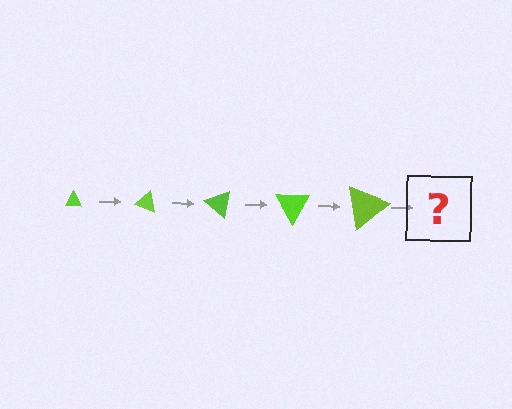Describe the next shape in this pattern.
It should be a triangle, larger than the previous one and rotated 100 degrees from the start.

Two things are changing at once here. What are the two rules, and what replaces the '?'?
The two rules are that the triangle grows larger each step and it rotates 20 degrees each step. The '?' should be a triangle, larger than the previous one and rotated 100 degrees from the start.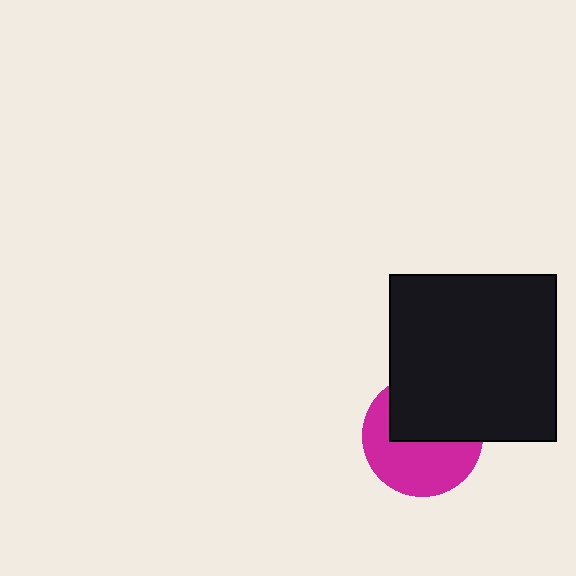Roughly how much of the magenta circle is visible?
About half of it is visible (roughly 54%).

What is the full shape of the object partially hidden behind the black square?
The partially hidden object is a magenta circle.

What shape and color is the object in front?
The object in front is a black square.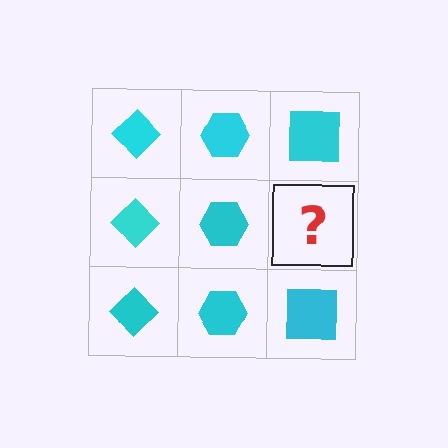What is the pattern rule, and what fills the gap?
The rule is that each column has a consistent shape. The gap should be filled with a cyan square.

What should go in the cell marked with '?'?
The missing cell should contain a cyan square.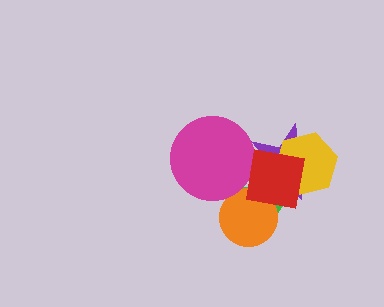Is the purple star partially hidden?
Yes, it is partially covered by another shape.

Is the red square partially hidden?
No, no other shape covers it.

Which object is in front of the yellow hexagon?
The red square is in front of the yellow hexagon.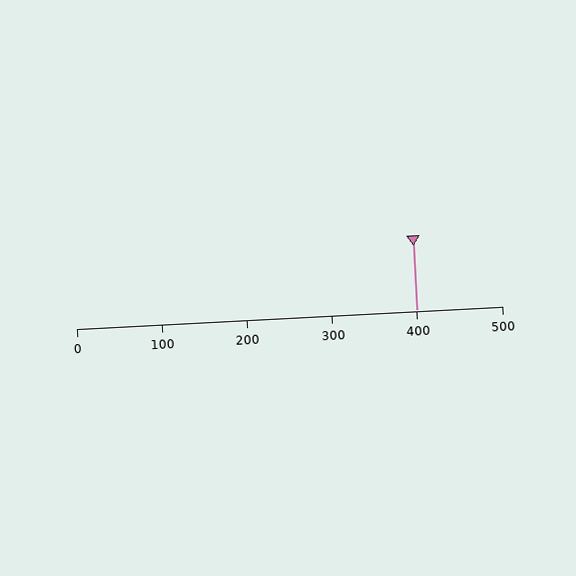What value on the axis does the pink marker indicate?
The marker indicates approximately 400.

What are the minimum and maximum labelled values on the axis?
The axis runs from 0 to 500.